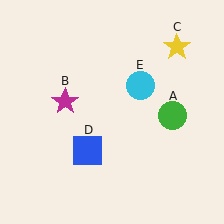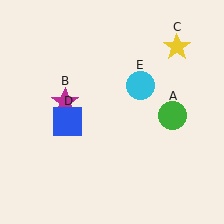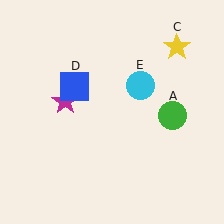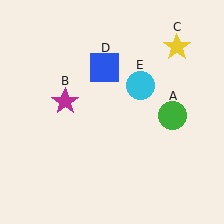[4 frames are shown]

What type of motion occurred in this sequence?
The blue square (object D) rotated clockwise around the center of the scene.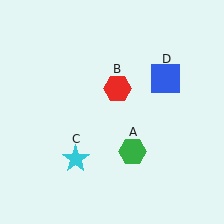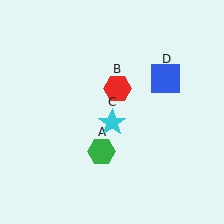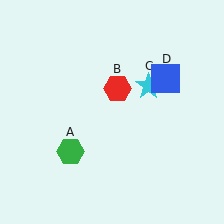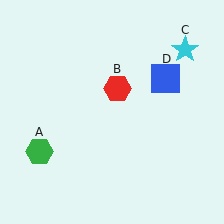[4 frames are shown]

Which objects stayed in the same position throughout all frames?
Red hexagon (object B) and blue square (object D) remained stationary.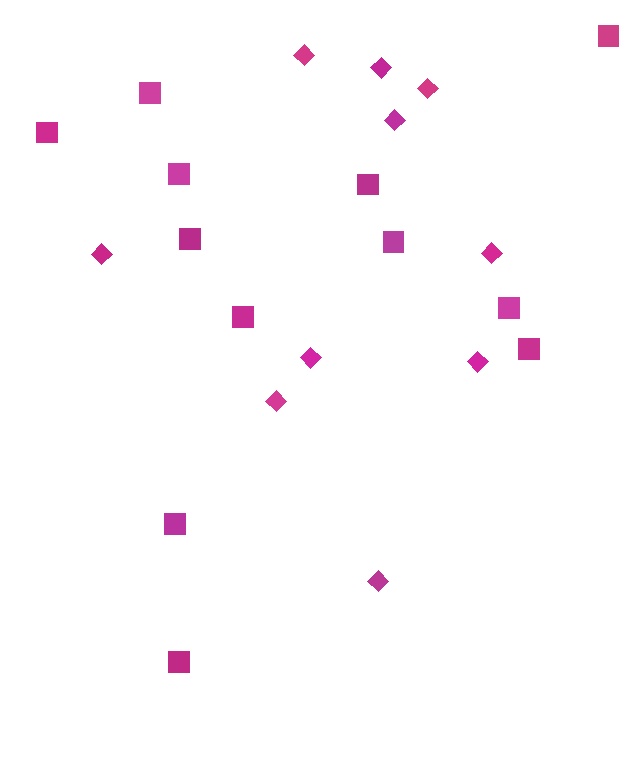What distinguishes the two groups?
There are 2 groups: one group of squares (12) and one group of diamonds (10).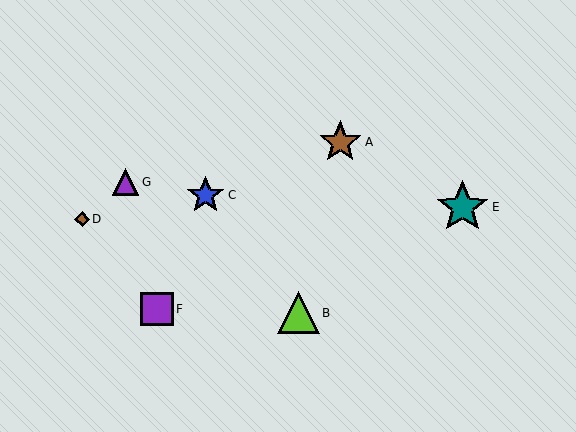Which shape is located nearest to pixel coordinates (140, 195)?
The purple triangle (labeled G) at (126, 182) is nearest to that location.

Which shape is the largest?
The teal star (labeled E) is the largest.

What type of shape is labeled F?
Shape F is a purple square.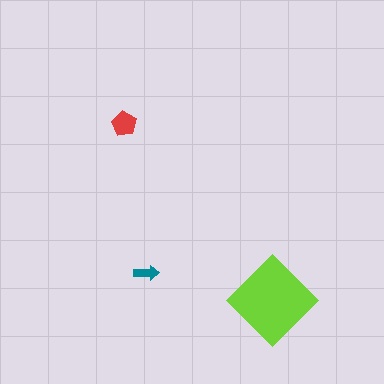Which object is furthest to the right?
The lime diamond is rightmost.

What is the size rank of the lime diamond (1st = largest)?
1st.